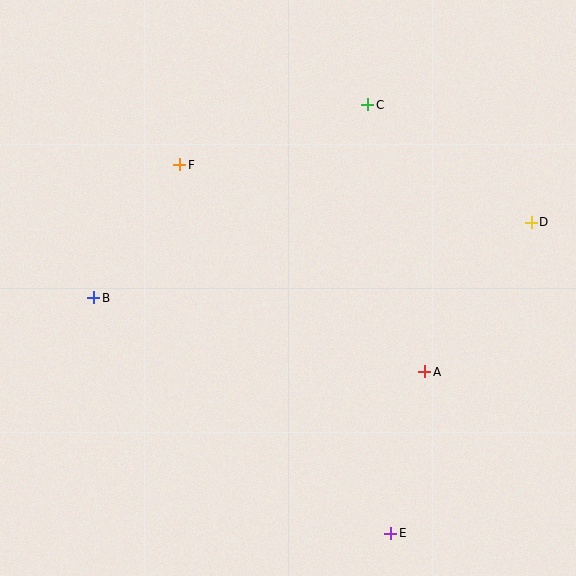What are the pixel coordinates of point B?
Point B is at (93, 298).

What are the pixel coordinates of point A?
Point A is at (425, 372).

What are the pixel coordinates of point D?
Point D is at (531, 222).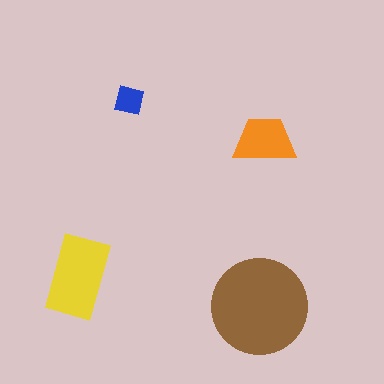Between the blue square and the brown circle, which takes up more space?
The brown circle.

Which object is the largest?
The brown circle.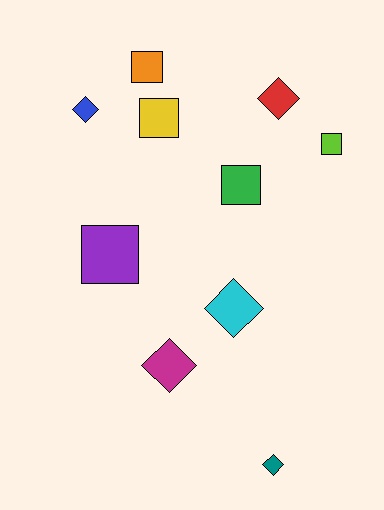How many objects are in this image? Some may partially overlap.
There are 10 objects.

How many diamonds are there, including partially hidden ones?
There are 5 diamonds.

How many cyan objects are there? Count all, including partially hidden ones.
There is 1 cyan object.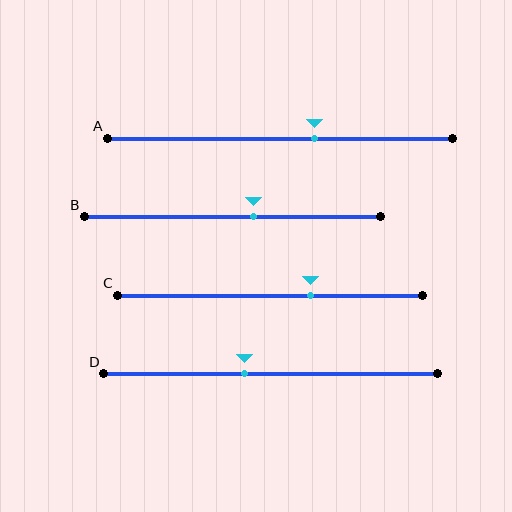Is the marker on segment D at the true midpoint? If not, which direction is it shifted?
No, the marker on segment D is shifted to the left by about 8% of the segment length.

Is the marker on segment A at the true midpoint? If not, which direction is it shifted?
No, the marker on segment A is shifted to the right by about 10% of the segment length.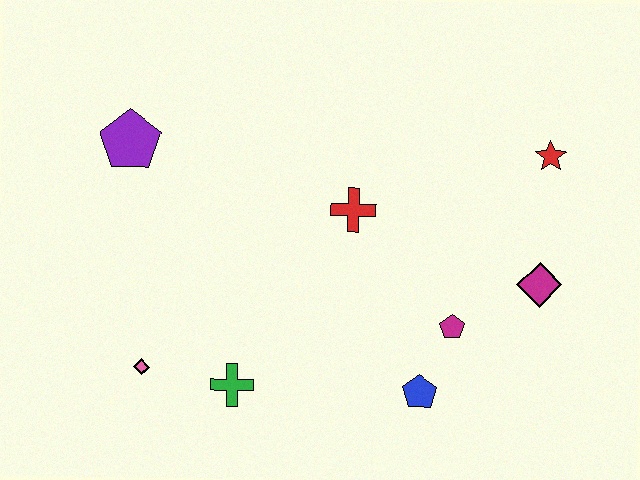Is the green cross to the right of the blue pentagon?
No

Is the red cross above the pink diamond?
Yes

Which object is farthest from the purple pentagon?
The magenta diamond is farthest from the purple pentagon.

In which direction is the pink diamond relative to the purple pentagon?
The pink diamond is below the purple pentagon.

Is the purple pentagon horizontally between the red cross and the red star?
No